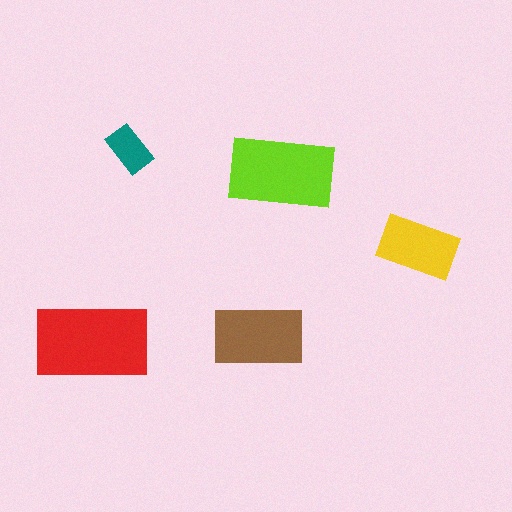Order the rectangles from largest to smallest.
the red one, the lime one, the brown one, the yellow one, the teal one.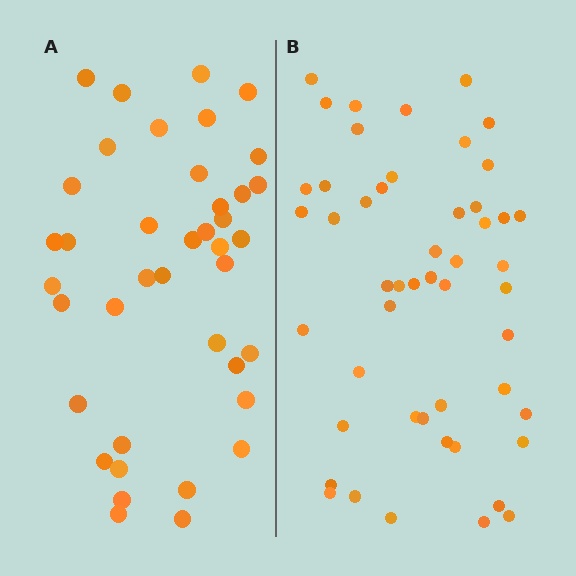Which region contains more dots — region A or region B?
Region B (the right region) has more dots.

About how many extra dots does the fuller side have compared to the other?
Region B has roughly 10 or so more dots than region A.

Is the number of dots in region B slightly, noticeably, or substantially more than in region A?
Region B has noticeably more, but not dramatically so. The ratio is roughly 1.2 to 1.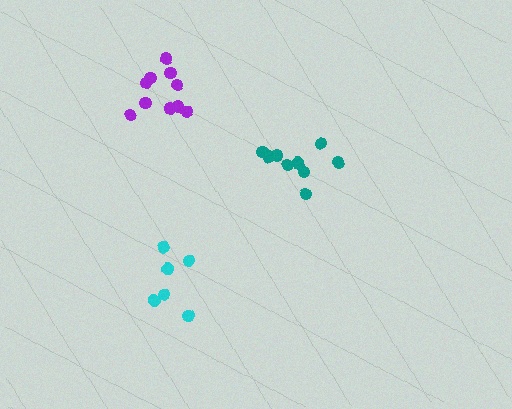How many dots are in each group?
Group 1: 10 dots, Group 2: 6 dots, Group 3: 10 dots (26 total).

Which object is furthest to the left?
The cyan cluster is leftmost.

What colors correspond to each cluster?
The clusters are colored: teal, cyan, purple.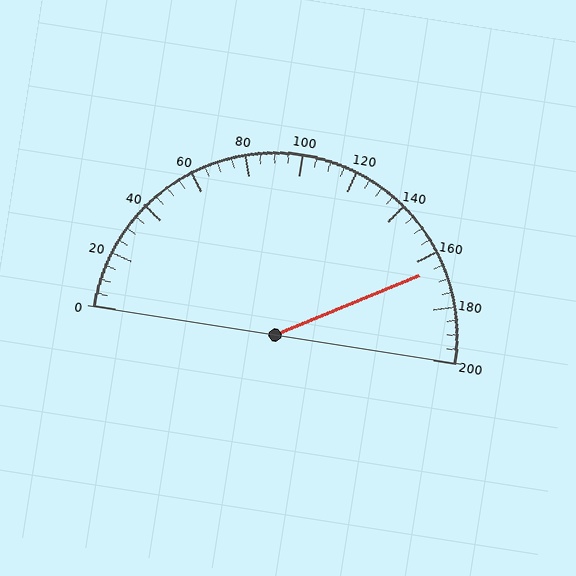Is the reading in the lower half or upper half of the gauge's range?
The reading is in the upper half of the range (0 to 200).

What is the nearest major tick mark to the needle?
The nearest major tick mark is 160.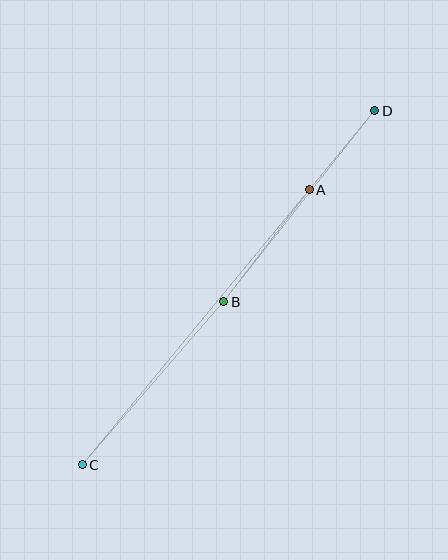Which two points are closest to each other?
Points A and D are closest to each other.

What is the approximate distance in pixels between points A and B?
The distance between A and B is approximately 141 pixels.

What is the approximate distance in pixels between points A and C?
The distance between A and C is approximately 356 pixels.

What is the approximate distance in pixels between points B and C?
The distance between B and C is approximately 216 pixels.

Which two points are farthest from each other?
Points C and D are farthest from each other.